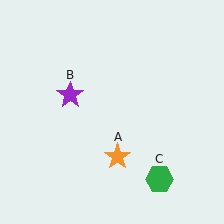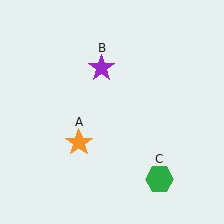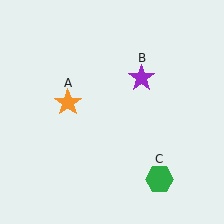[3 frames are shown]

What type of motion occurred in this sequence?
The orange star (object A), purple star (object B) rotated clockwise around the center of the scene.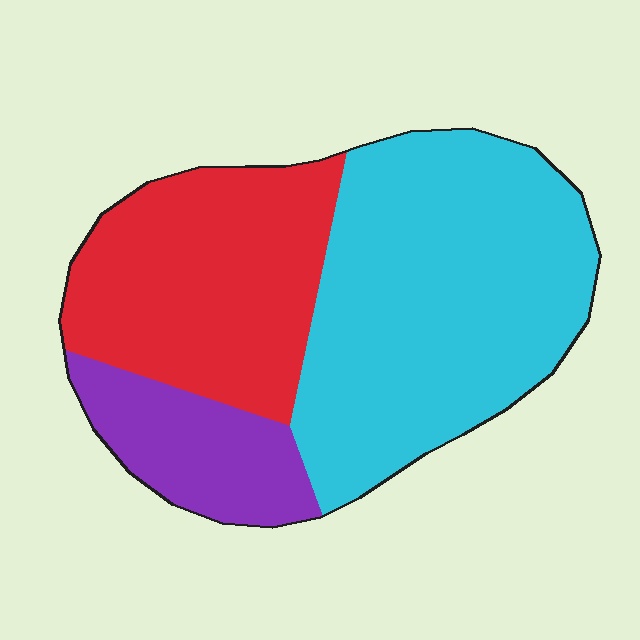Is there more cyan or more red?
Cyan.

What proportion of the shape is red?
Red takes up between a quarter and a half of the shape.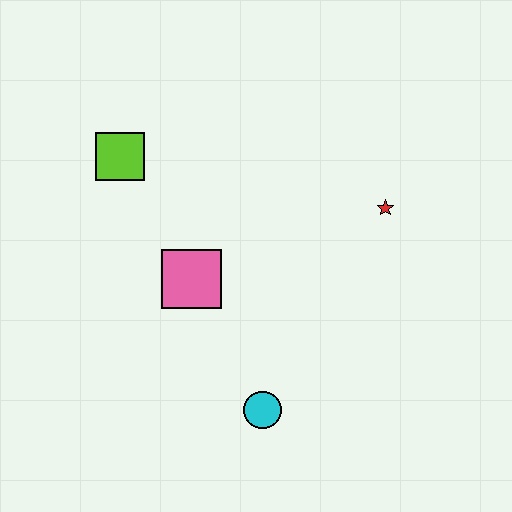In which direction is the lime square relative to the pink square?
The lime square is above the pink square.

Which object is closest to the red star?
The pink square is closest to the red star.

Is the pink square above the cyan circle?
Yes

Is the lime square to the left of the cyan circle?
Yes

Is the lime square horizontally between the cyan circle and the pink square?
No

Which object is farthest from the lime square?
The cyan circle is farthest from the lime square.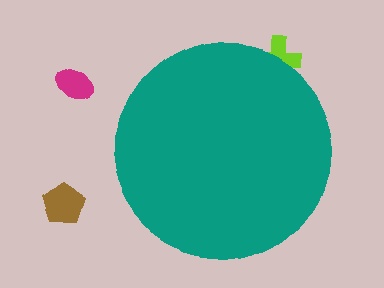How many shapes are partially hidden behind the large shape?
1 shape is partially hidden.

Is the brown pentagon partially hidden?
No, the brown pentagon is fully visible.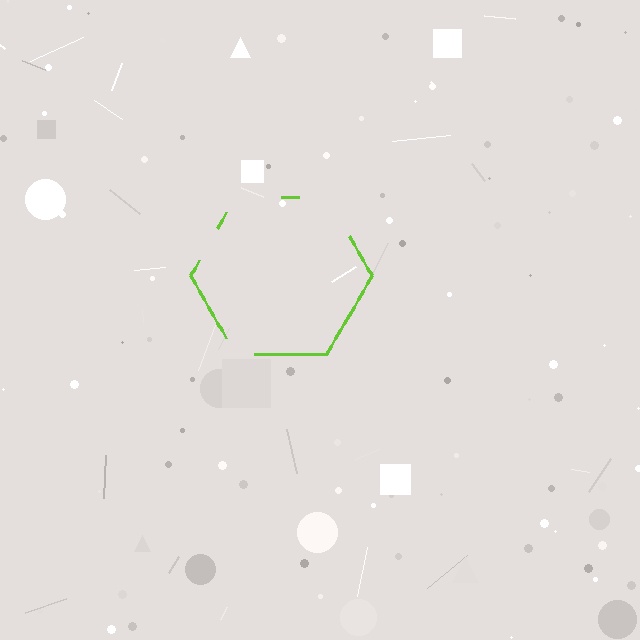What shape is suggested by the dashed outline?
The dashed outline suggests a hexagon.